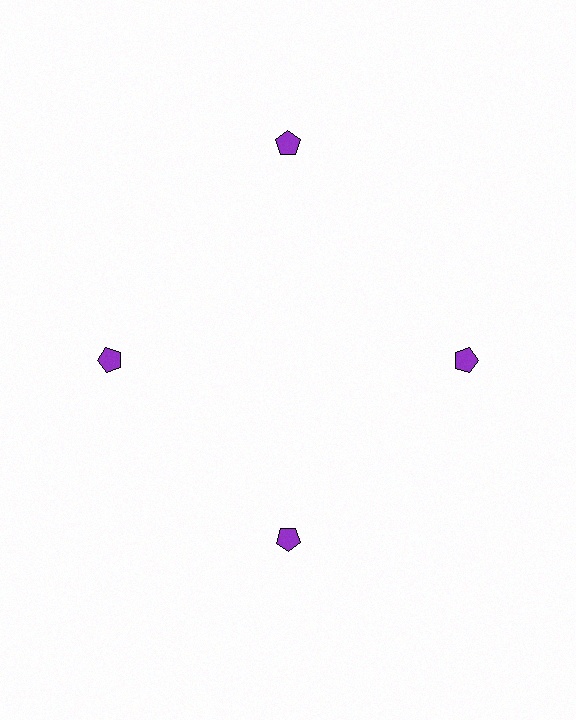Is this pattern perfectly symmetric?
No. The 4 purple pentagons are arranged in a ring, but one element near the 12 o'clock position is pushed outward from the center, breaking the 4-fold rotational symmetry.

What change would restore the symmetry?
The symmetry would be restored by moving it inward, back onto the ring so that all 4 pentagons sit at equal angles and equal distance from the center.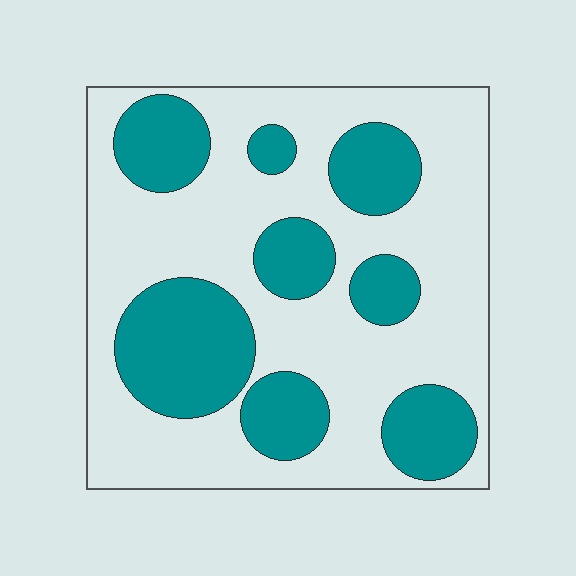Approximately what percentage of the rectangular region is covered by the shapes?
Approximately 35%.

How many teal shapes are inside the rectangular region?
8.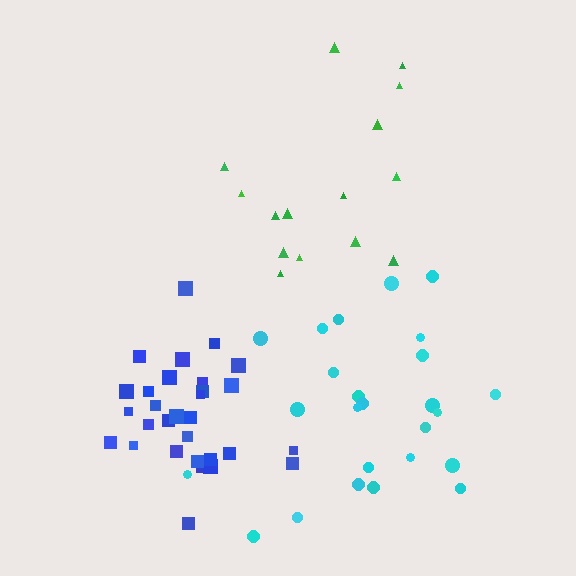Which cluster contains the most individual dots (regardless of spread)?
Blue (30).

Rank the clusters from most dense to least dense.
blue, cyan, green.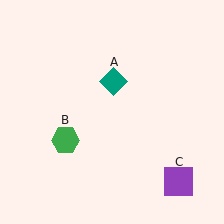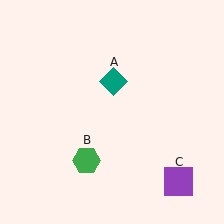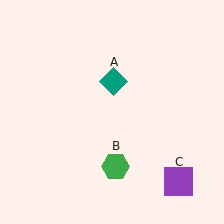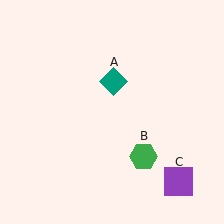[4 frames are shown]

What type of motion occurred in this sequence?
The green hexagon (object B) rotated counterclockwise around the center of the scene.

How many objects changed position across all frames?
1 object changed position: green hexagon (object B).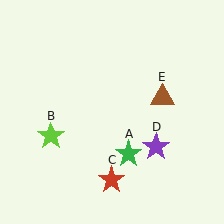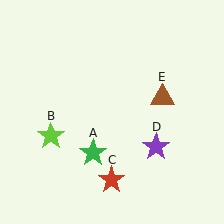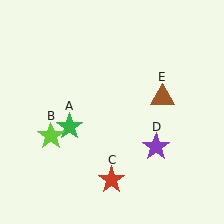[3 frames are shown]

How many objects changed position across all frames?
1 object changed position: green star (object A).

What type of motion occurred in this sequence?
The green star (object A) rotated clockwise around the center of the scene.